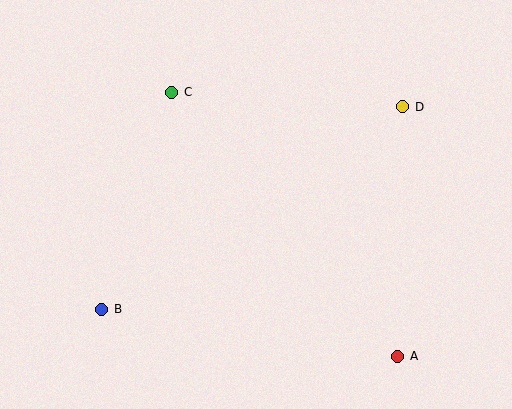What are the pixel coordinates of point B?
Point B is at (102, 309).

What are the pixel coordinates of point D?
Point D is at (403, 107).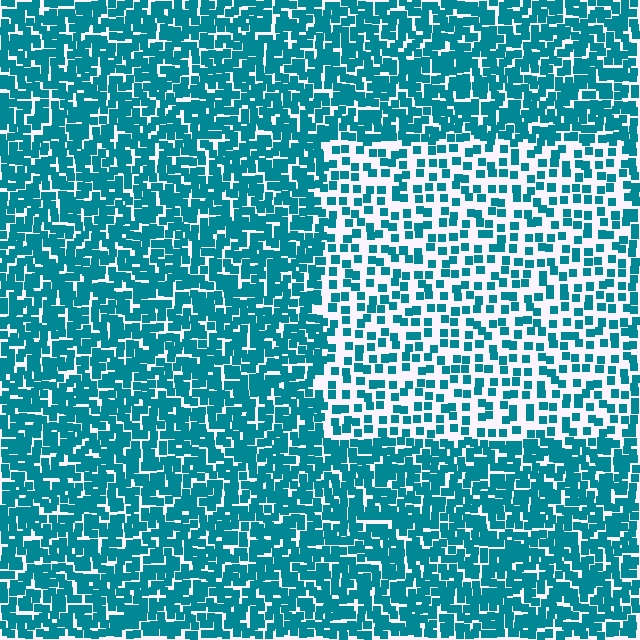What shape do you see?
I see a rectangle.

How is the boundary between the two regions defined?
The boundary is defined by a change in element density (approximately 2.1x ratio). All elements are the same color, size, and shape.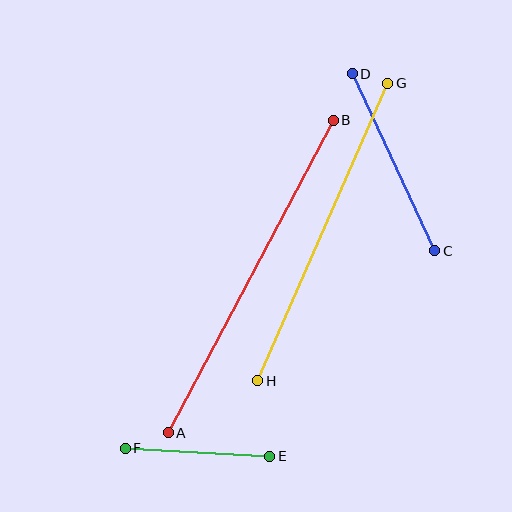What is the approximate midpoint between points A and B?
The midpoint is at approximately (251, 277) pixels.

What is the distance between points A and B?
The distance is approximately 354 pixels.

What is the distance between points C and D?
The distance is approximately 195 pixels.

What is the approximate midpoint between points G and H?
The midpoint is at approximately (323, 232) pixels.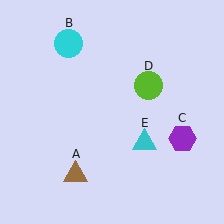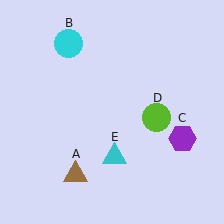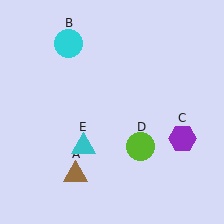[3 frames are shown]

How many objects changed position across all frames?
2 objects changed position: lime circle (object D), cyan triangle (object E).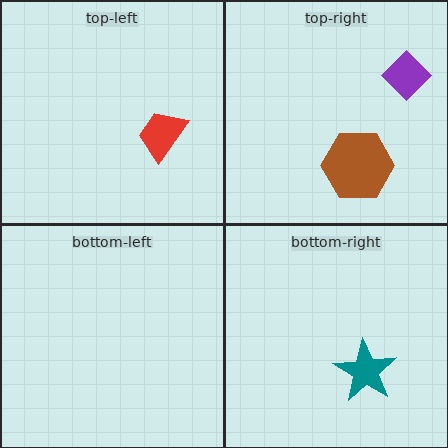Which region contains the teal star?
The bottom-right region.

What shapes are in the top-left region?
The red trapezoid.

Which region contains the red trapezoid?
The top-left region.